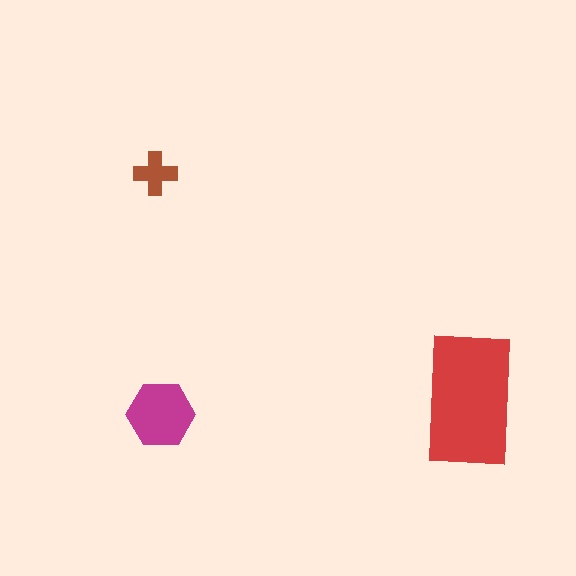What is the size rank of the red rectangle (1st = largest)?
1st.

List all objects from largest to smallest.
The red rectangle, the magenta hexagon, the brown cross.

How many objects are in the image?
There are 3 objects in the image.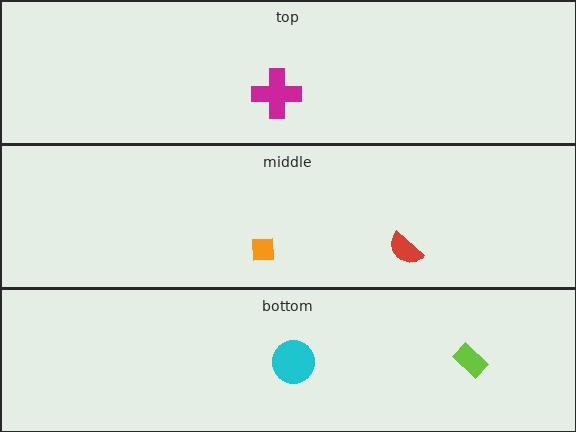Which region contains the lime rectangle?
The bottom region.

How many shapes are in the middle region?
2.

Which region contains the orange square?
The middle region.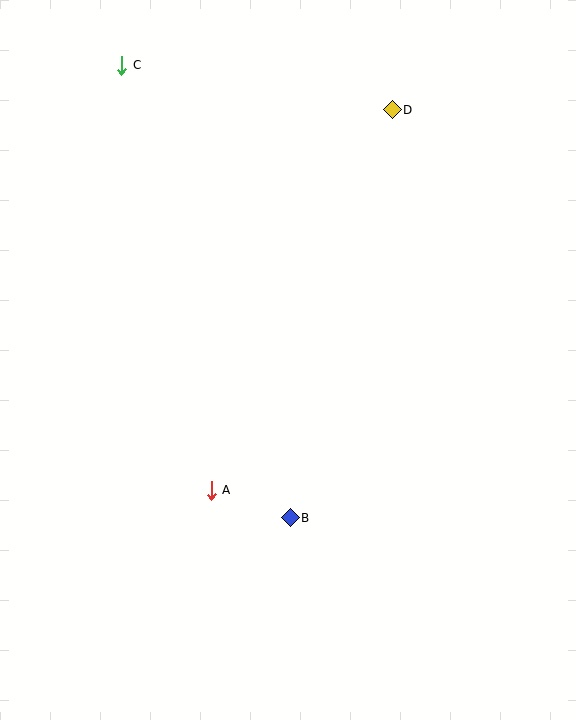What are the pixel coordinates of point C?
Point C is at (122, 65).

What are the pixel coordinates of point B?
Point B is at (290, 518).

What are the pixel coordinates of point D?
Point D is at (392, 110).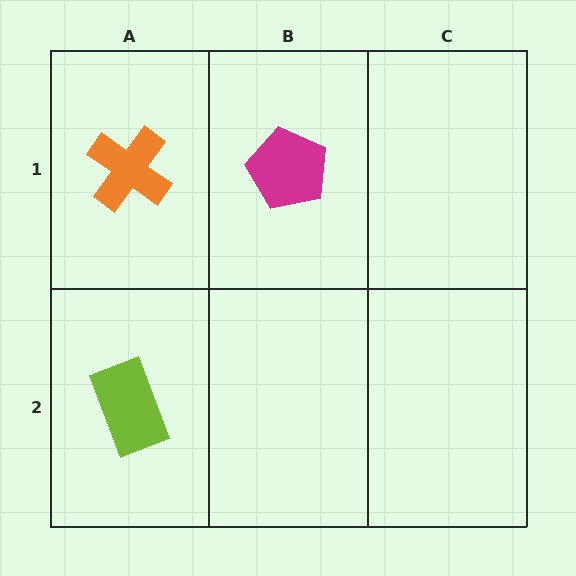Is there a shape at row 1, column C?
No, that cell is empty.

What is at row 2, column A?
A lime rectangle.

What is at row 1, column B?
A magenta pentagon.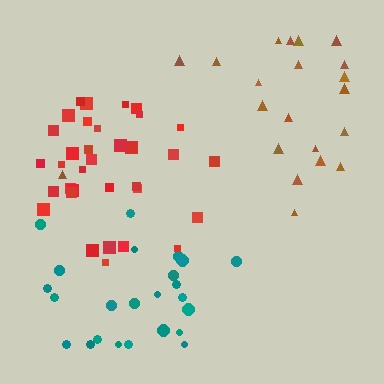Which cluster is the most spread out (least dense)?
Brown.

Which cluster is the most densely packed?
Red.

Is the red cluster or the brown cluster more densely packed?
Red.